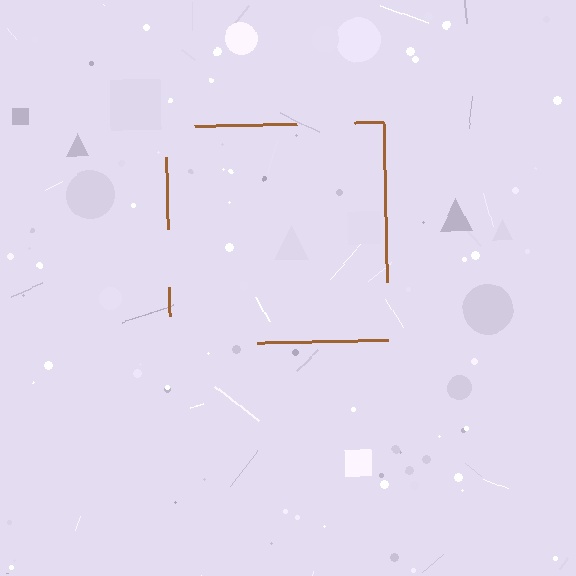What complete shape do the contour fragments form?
The contour fragments form a square.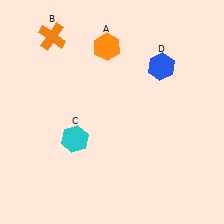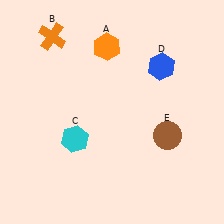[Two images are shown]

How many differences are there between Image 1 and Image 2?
There is 1 difference between the two images.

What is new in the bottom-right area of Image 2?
A brown circle (E) was added in the bottom-right area of Image 2.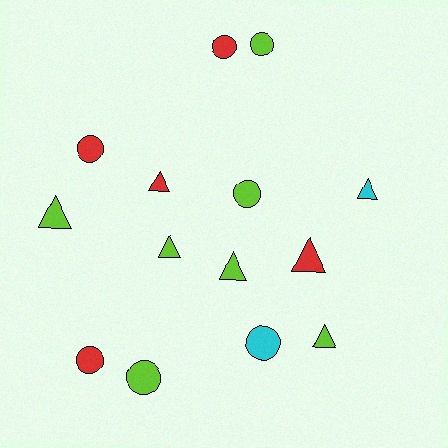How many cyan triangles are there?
There is 1 cyan triangle.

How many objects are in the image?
There are 14 objects.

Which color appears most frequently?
Lime, with 7 objects.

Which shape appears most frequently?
Triangle, with 7 objects.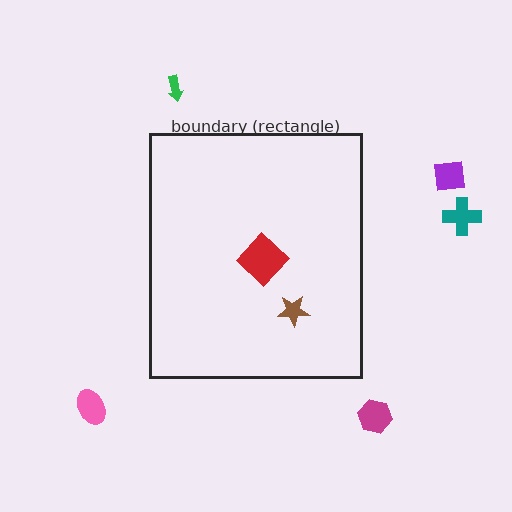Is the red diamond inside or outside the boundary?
Inside.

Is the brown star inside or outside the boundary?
Inside.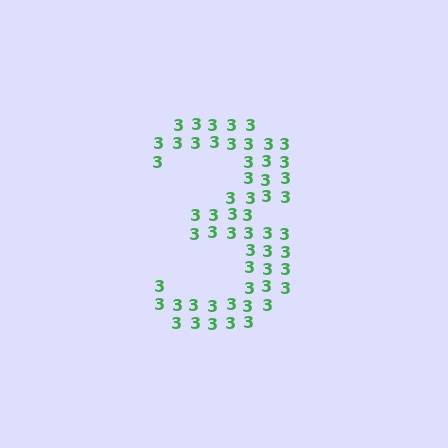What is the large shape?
The large shape is the digit 3.